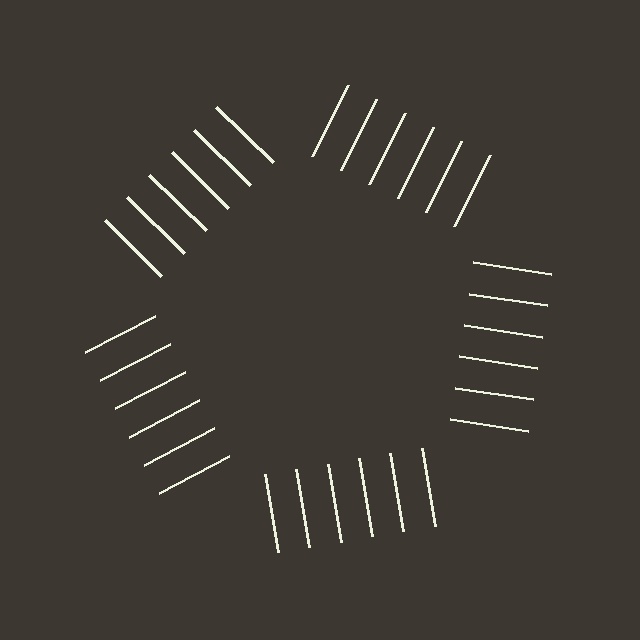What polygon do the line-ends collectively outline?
An illusory pentagon — the line segments terminate on its edges but no continuous stroke is drawn.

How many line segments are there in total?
30 — 6 along each of the 5 edges.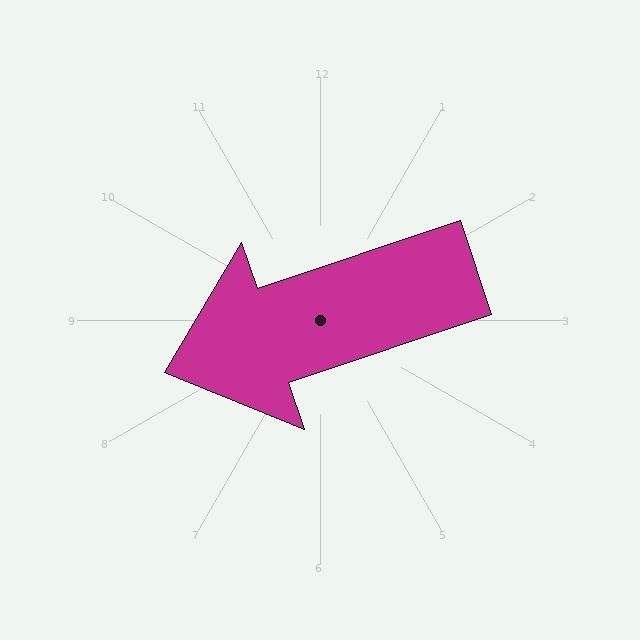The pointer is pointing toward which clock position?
Roughly 8 o'clock.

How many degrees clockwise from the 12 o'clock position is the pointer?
Approximately 251 degrees.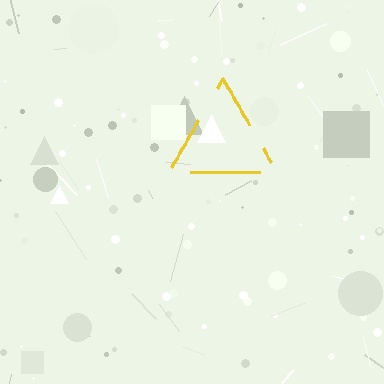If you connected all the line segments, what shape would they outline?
They would outline a triangle.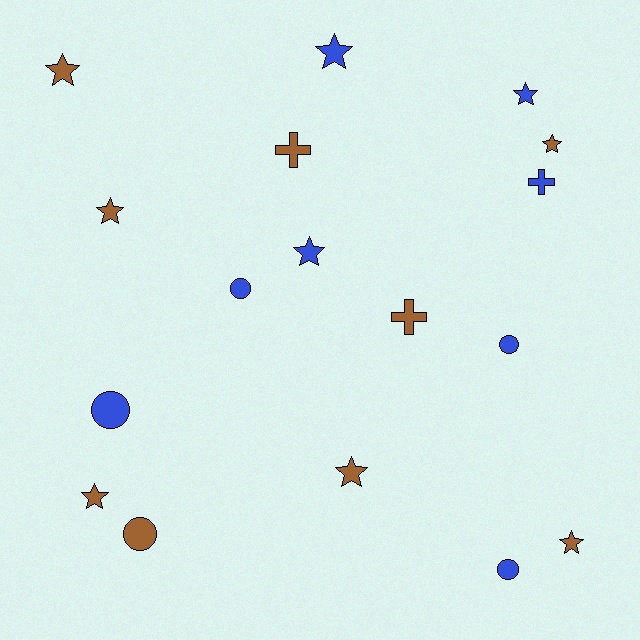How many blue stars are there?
There are 3 blue stars.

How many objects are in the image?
There are 17 objects.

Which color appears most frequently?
Brown, with 9 objects.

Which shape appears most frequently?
Star, with 9 objects.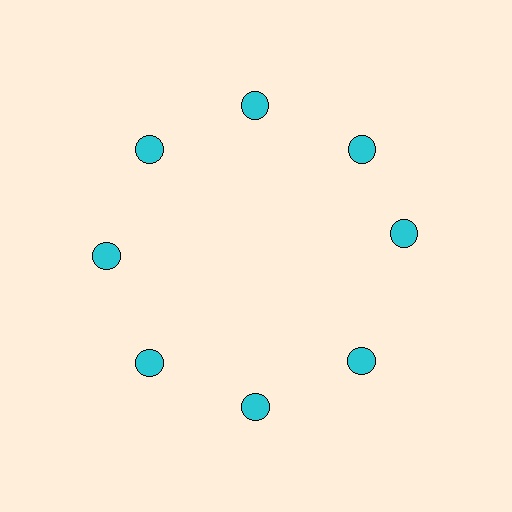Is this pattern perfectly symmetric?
No. The 8 cyan circles are arranged in a ring, but one element near the 3 o'clock position is rotated out of alignment along the ring, breaking the 8-fold rotational symmetry.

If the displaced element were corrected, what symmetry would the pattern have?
It would have 8-fold rotational symmetry — the pattern would map onto itself every 45 degrees.